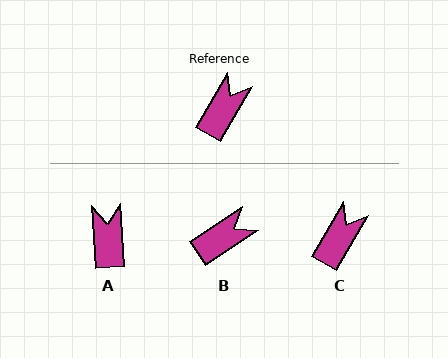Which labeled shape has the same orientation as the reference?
C.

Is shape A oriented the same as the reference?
No, it is off by about 33 degrees.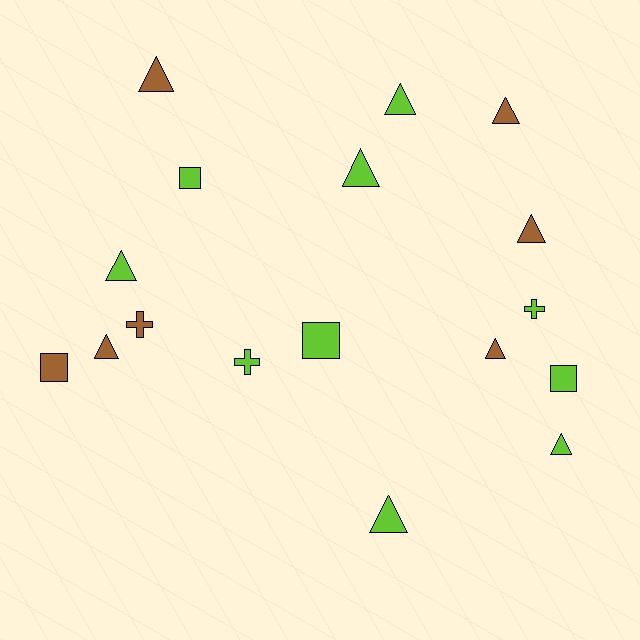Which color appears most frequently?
Lime, with 10 objects.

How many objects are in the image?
There are 17 objects.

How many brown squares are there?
There is 1 brown square.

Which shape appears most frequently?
Triangle, with 10 objects.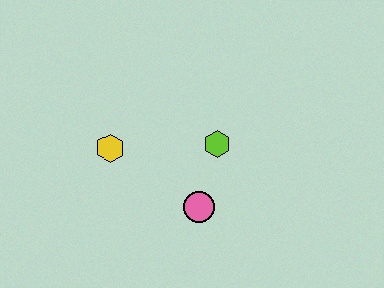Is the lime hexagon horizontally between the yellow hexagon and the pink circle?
No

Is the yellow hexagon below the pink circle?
No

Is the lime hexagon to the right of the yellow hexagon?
Yes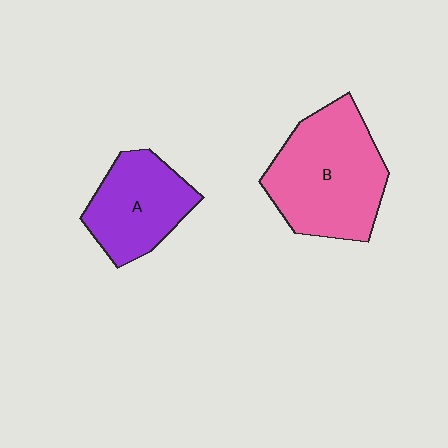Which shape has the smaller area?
Shape A (purple).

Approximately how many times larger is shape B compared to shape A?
Approximately 1.5 times.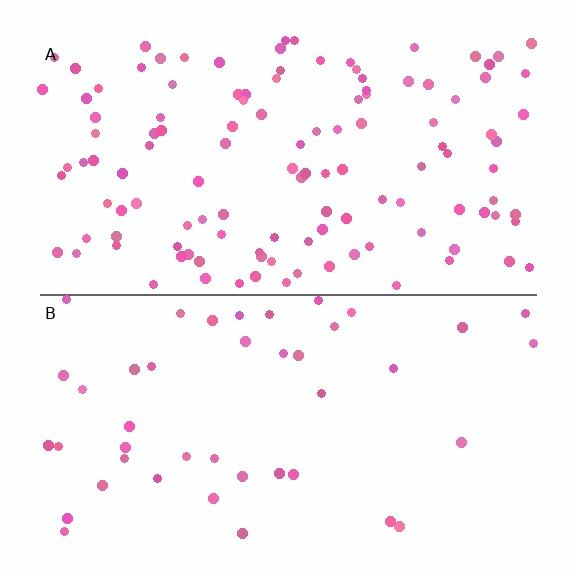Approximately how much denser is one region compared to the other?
Approximately 2.8× — region A over region B.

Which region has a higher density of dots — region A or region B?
A (the top).